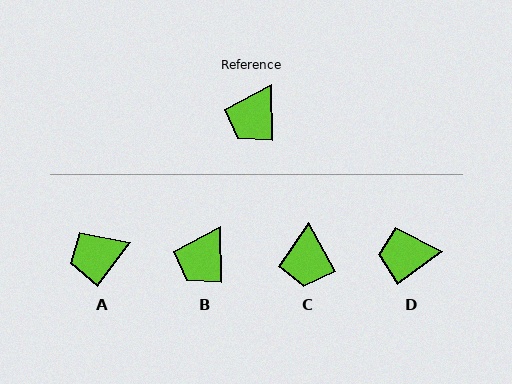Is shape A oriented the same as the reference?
No, it is off by about 39 degrees.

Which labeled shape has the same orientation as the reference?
B.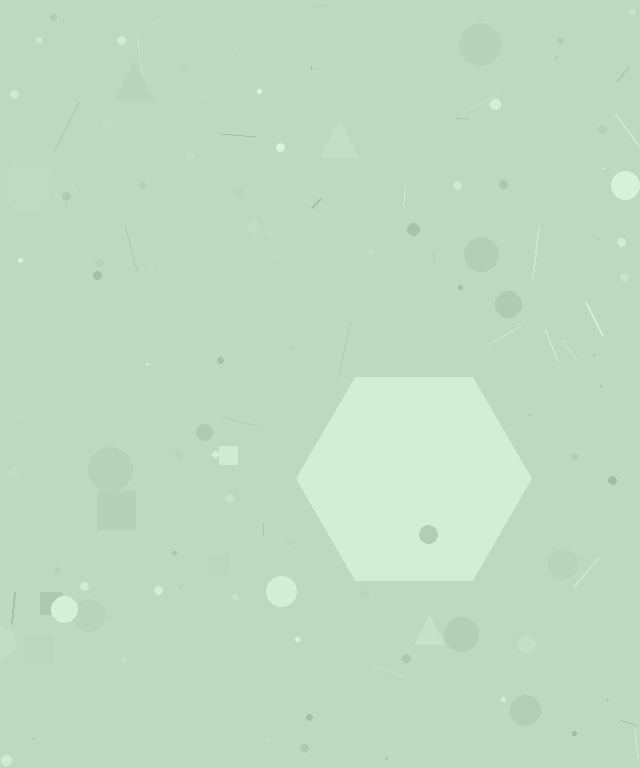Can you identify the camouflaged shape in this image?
The camouflaged shape is a hexagon.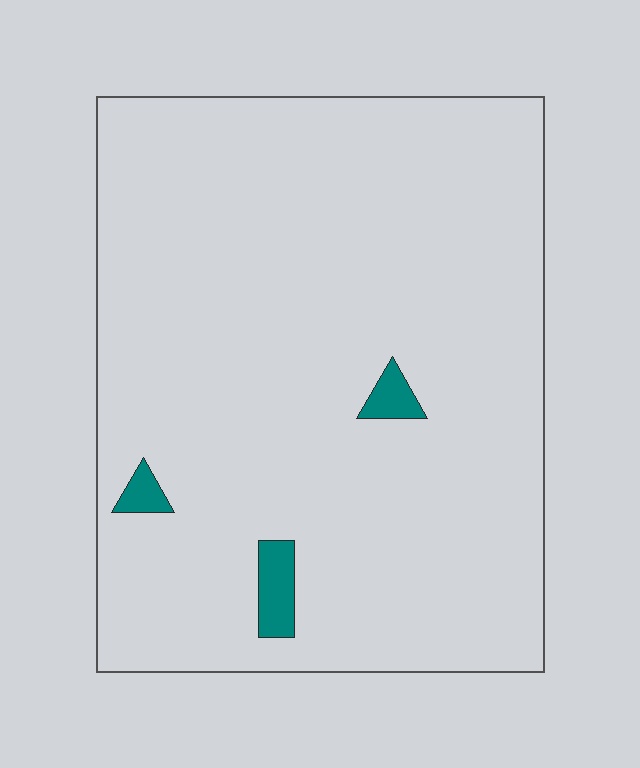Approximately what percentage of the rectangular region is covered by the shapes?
Approximately 5%.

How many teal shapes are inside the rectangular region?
3.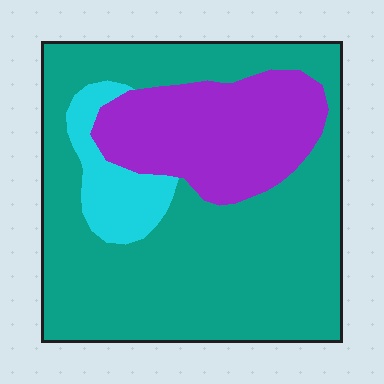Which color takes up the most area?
Teal, at roughly 65%.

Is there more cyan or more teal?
Teal.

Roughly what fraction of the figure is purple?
Purple covers about 25% of the figure.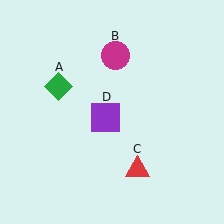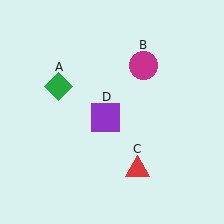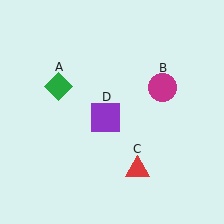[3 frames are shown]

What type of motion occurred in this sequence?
The magenta circle (object B) rotated clockwise around the center of the scene.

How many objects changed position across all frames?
1 object changed position: magenta circle (object B).